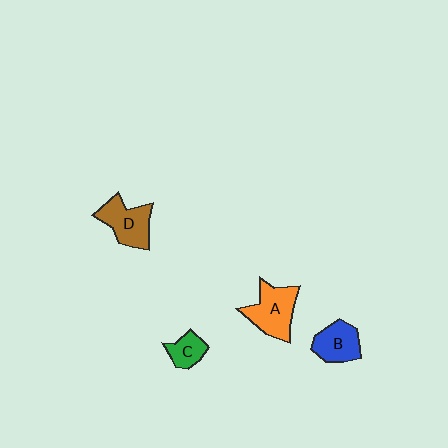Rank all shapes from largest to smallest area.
From largest to smallest: A (orange), D (brown), B (blue), C (green).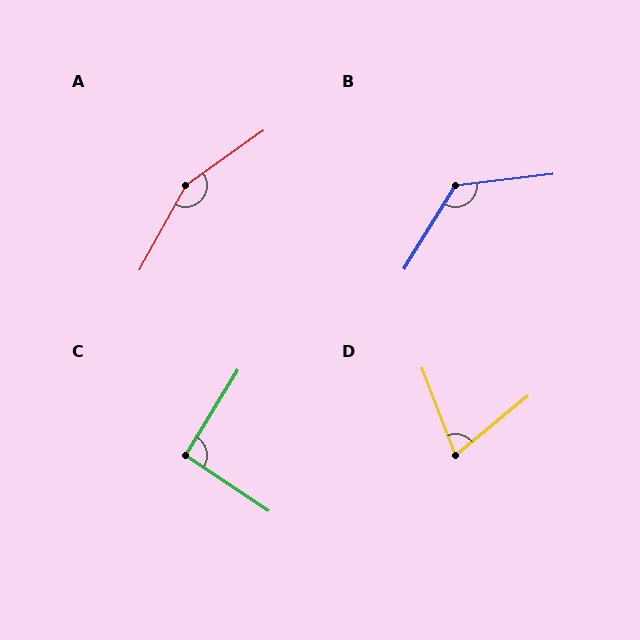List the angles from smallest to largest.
D (72°), C (92°), B (129°), A (154°).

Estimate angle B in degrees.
Approximately 129 degrees.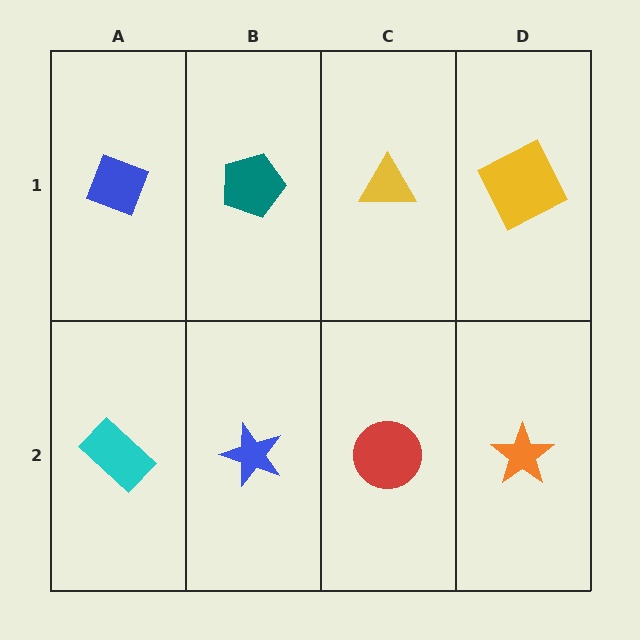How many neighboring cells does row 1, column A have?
2.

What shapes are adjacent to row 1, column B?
A blue star (row 2, column B), a blue diamond (row 1, column A), a yellow triangle (row 1, column C).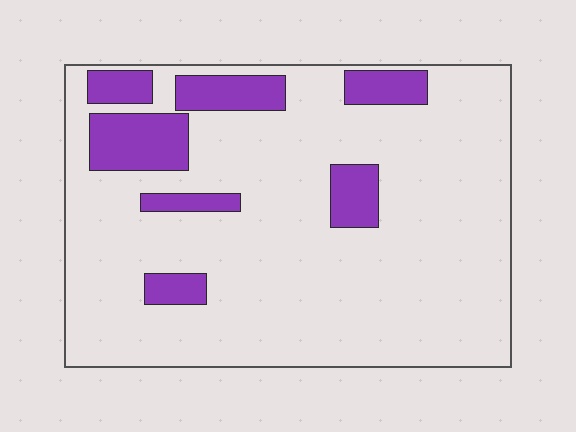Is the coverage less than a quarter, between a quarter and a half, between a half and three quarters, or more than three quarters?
Less than a quarter.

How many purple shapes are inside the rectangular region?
7.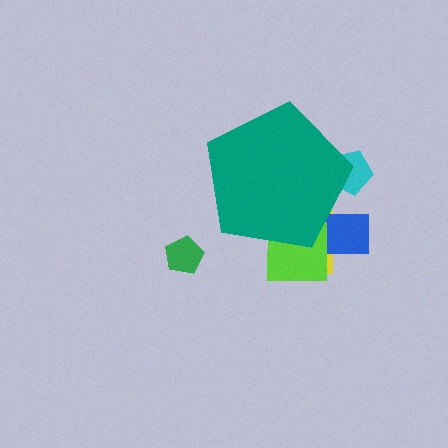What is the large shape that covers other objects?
A teal pentagon.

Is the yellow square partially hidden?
Yes, the yellow square is partially hidden behind the teal pentagon.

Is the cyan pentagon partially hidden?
Yes, the cyan pentagon is partially hidden behind the teal pentagon.